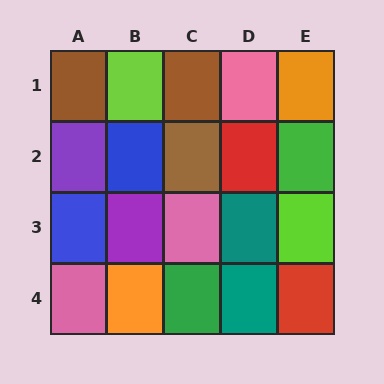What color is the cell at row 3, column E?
Lime.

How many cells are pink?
3 cells are pink.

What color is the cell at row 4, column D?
Teal.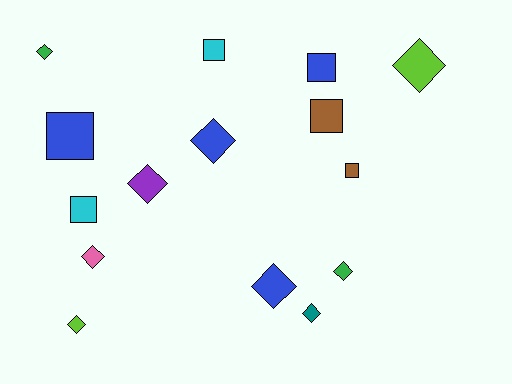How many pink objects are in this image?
There is 1 pink object.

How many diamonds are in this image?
There are 9 diamonds.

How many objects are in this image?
There are 15 objects.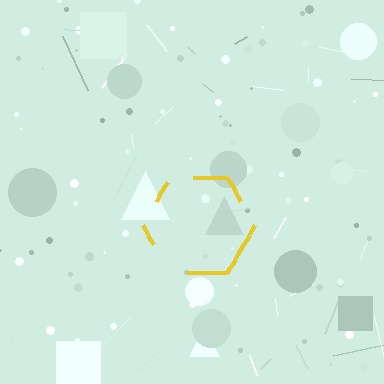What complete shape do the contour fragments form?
The contour fragments form a hexagon.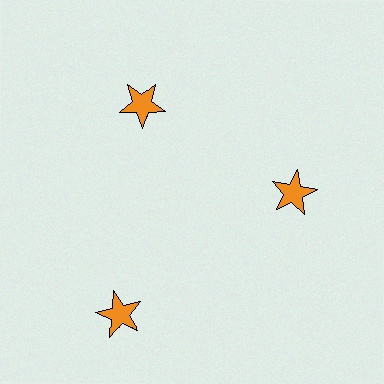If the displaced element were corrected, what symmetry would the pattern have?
It would have 3-fold rotational symmetry — the pattern would map onto itself every 120 degrees.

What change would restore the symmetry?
The symmetry would be restored by moving it inward, back onto the ring so that all 3 stars sit at equal angles and equal distance from the center.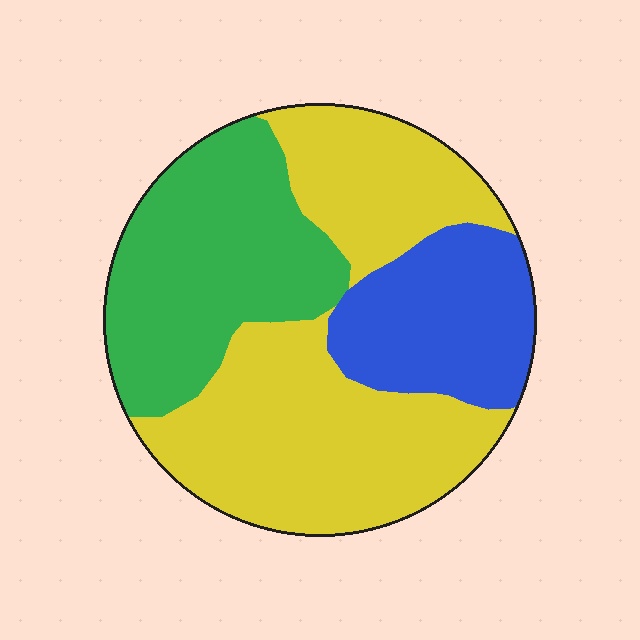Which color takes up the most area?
Yellow, at roughly 50%.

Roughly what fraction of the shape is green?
Green takes up about one third (1/3) of the shape.